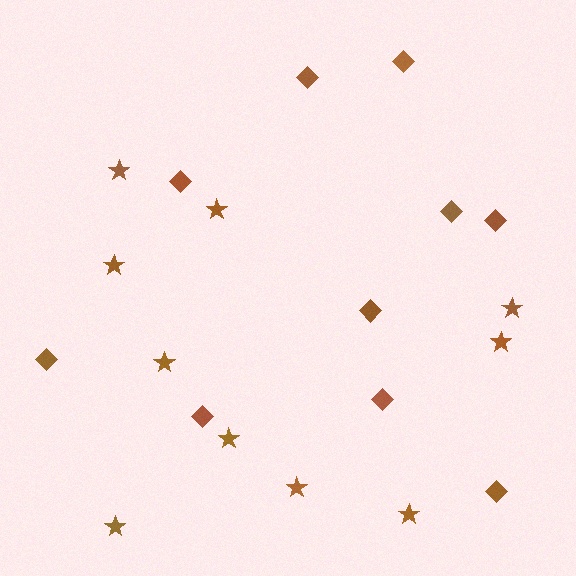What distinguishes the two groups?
There are 2 groups: one group of diamonds (10) and one group of stars (10).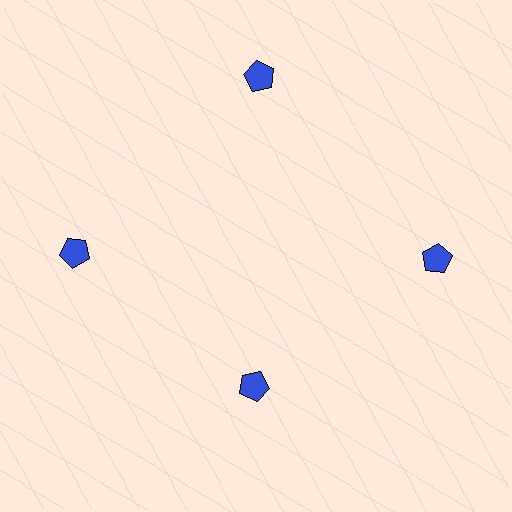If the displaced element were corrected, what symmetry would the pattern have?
It would have 4-fold rotational symmetry — the pattern would map onto itself every 90 degrees.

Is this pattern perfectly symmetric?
No. The 4 blue pentagons are arranged in a ring, but one element near the 6 o'clock position is pulled inward toward the center, breaking the 4-fold rotational symmetry.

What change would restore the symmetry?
The symmetry would be restored by moving it outward, back onto the ring so that all 4 pentagons sit at equal angles and equal distance from the center.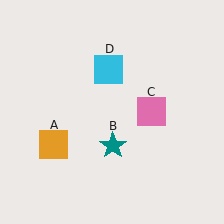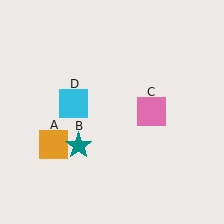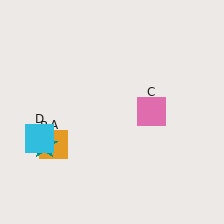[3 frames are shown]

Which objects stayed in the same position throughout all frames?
Orange square (object A) and pink square (object C) remained stationary.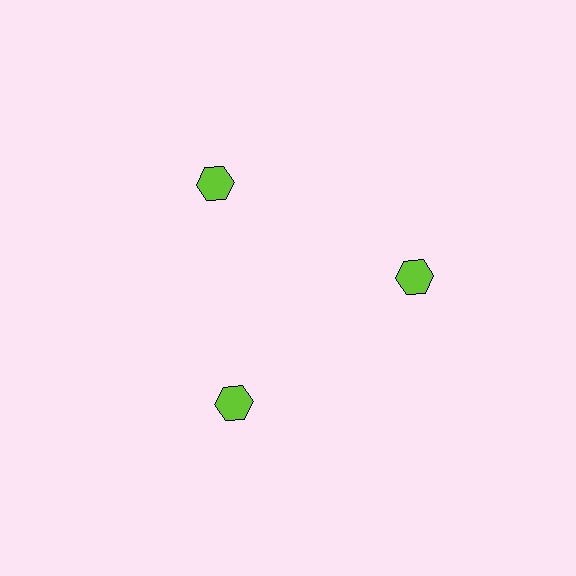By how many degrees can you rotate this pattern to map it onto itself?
The pattern maps onto itself every 120 degrees of rotation.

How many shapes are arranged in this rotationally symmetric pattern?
There are 3 shapes, arranged in 3 groups of 1.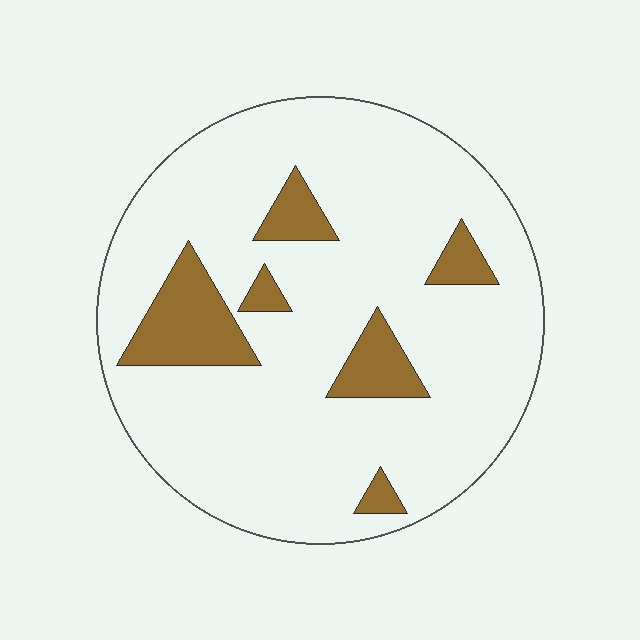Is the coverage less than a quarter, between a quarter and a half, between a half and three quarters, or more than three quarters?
Less than a quarter.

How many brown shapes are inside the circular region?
6.